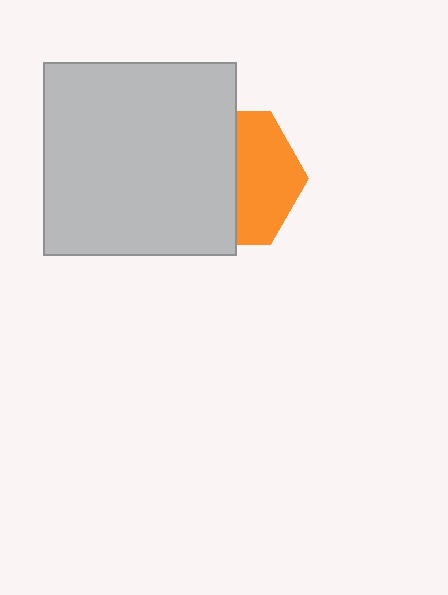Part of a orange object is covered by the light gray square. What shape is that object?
It is a hexagon.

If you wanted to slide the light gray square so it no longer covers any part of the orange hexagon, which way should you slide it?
Slide it left — that is the most direct way to separate the two shapes.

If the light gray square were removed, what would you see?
You would see the complete orange hexagon.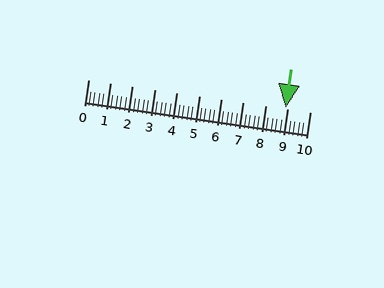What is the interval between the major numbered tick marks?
The major tick marks are spaced 1 units apart.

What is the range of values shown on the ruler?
The ruler shows values from 0 to 10.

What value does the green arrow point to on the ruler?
The green arrow points to approximately 8.9.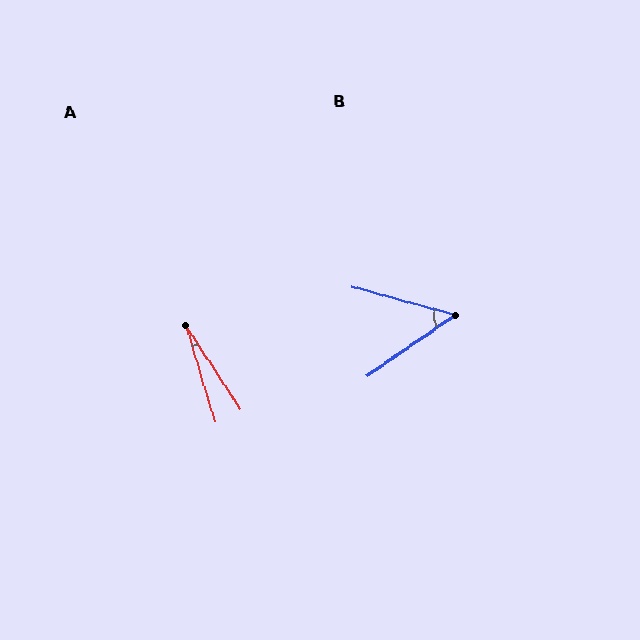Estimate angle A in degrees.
Approximately 17 degrees.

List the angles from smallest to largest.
A (17°), B (50°).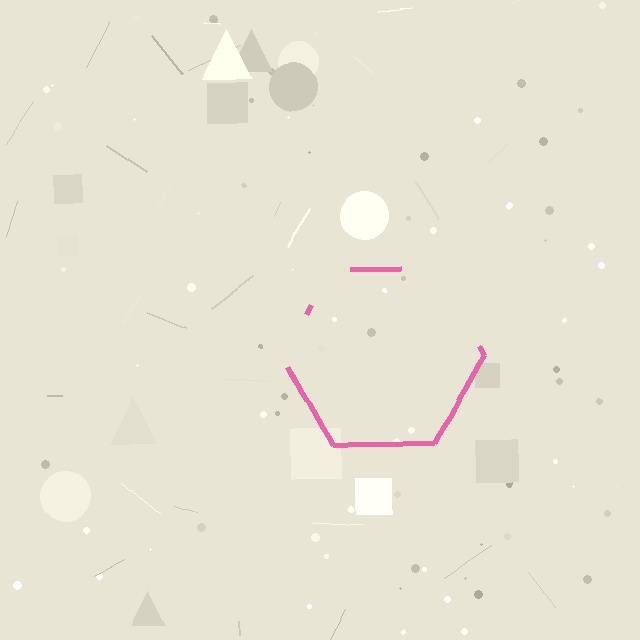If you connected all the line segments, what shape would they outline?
They would outline a hexagon.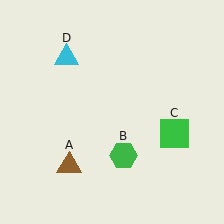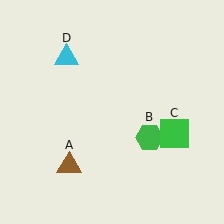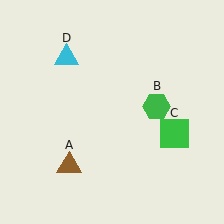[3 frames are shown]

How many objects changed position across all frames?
1 object changed position: green hexagon (object B).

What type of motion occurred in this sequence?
The green hexagon (object B) rotated counterclockwise around the center of the scene.